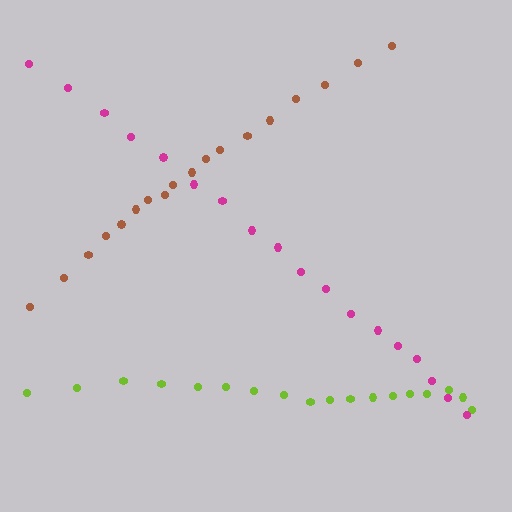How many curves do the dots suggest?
There are 3 distinct paths.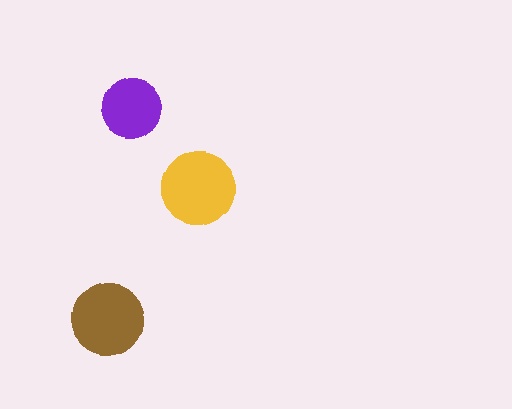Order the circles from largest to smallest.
the yellow one, the brown one, the purple one.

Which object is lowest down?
The brown circle is bottommost.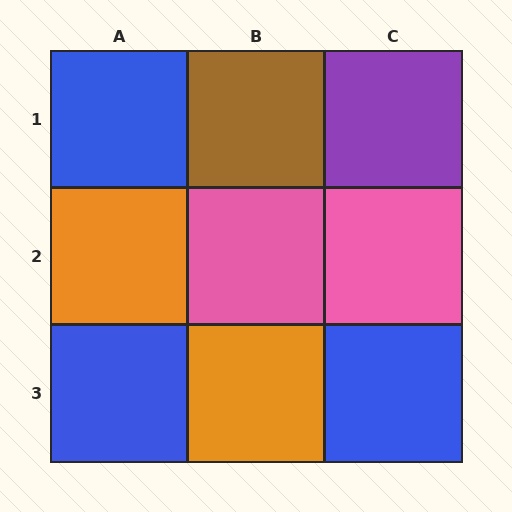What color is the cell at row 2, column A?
Orange.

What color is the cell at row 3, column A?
Blue.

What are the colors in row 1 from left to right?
Blue, brown, purple.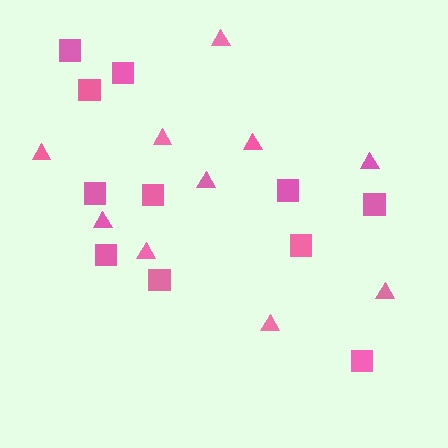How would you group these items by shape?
There are 2 groups: one group of squares (11) and one group of triangles (10).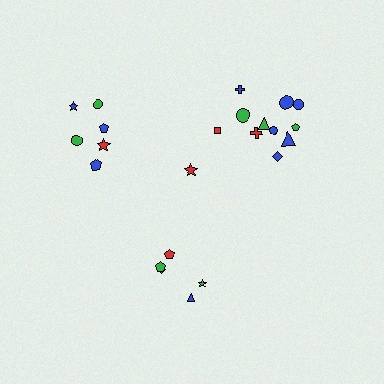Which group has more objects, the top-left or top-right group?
The top-right group.